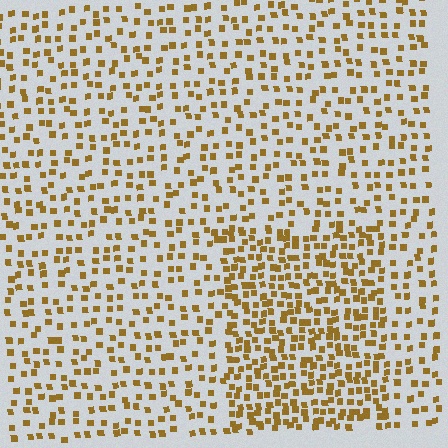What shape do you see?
I see a rectangle.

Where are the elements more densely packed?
The elements are more densely packed inside the rectangle boundary.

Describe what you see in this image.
The image contains small brown elements arranged at two different densities. A rectangle-shaped region is visible where the elements are more densely packed than the surrounding area.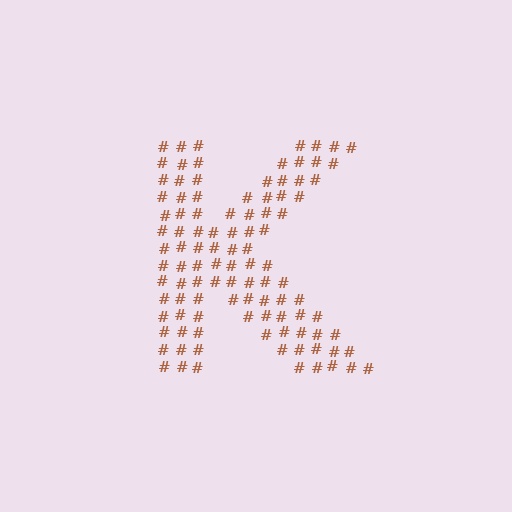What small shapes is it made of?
It is made of small hash symbols.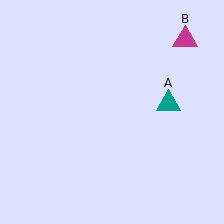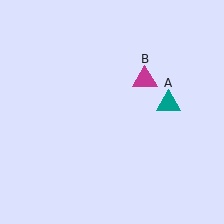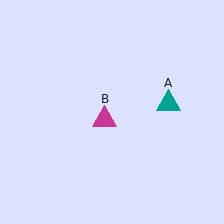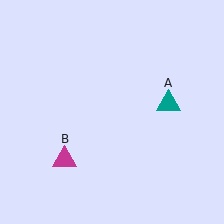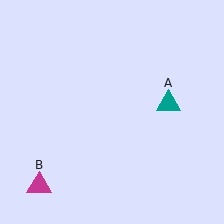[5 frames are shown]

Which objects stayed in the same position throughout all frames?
Teal triangle (object A) remained stationary.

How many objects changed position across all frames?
1 object changed position: magenta triangle (object B).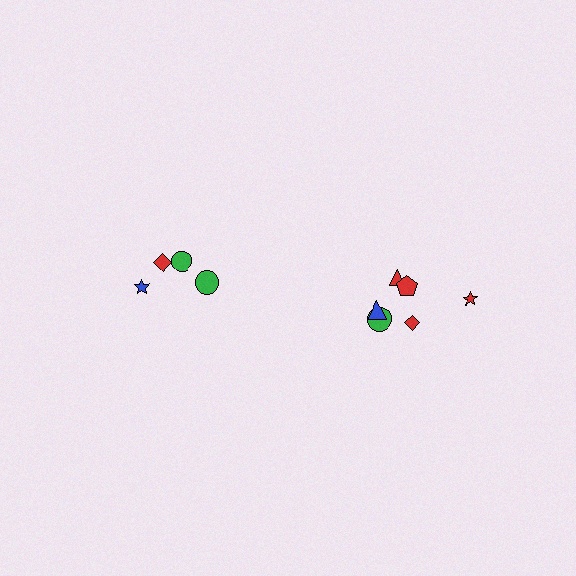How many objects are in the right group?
There are 6 objects.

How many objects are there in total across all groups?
There are 10 objects.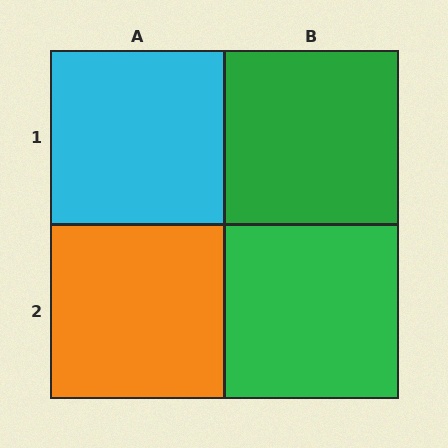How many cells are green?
2 cells are green.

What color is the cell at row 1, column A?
Cyan.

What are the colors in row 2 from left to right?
Orange, green.